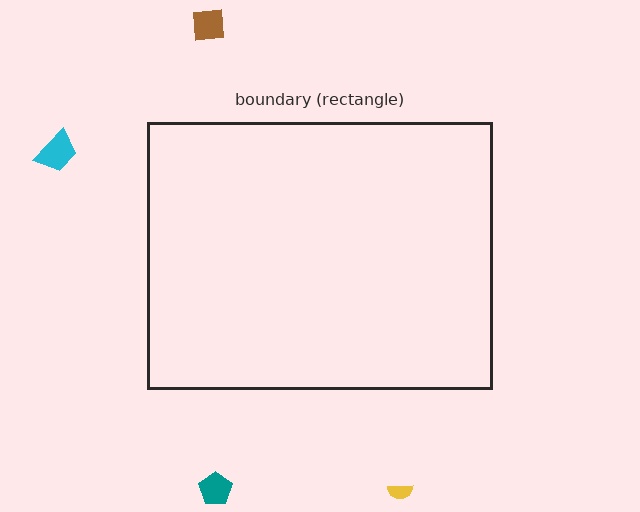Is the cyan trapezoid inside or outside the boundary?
Outside.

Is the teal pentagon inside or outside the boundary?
Outside.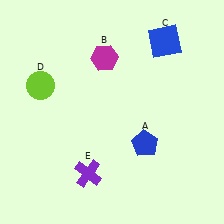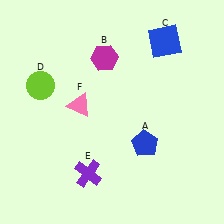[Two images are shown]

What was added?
A pink triangle (F) was added in Image 2.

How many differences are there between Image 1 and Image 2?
There is 1 difference between the two images.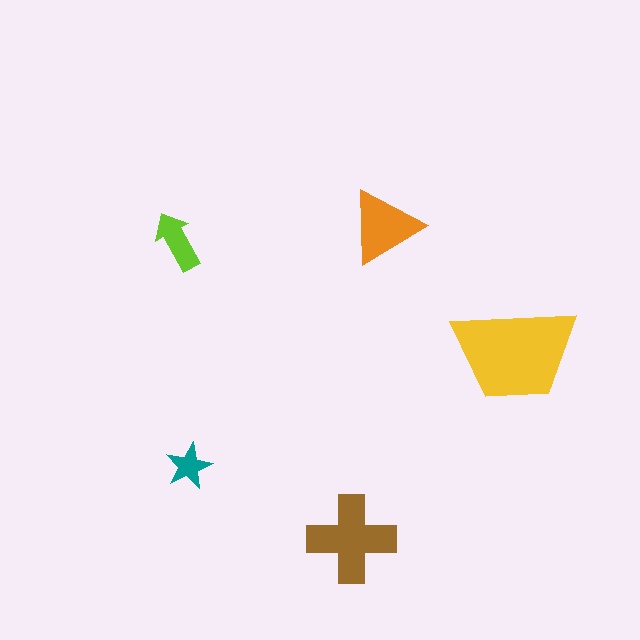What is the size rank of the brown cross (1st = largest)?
2nd.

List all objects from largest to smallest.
The yellow trapezoid, the brown cross, the orange triangle, the lime arrow, the teal star.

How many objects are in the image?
There are 5 objects in the image.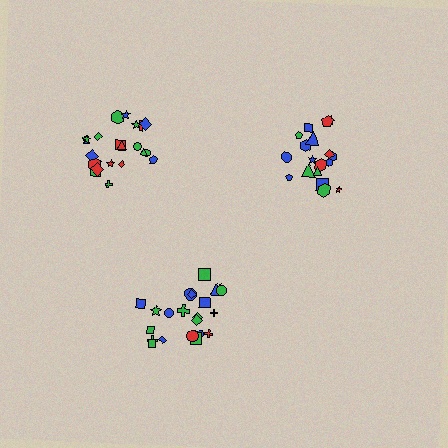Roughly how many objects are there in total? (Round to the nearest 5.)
Roughly 60 objects in total.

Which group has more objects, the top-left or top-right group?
The top-left group.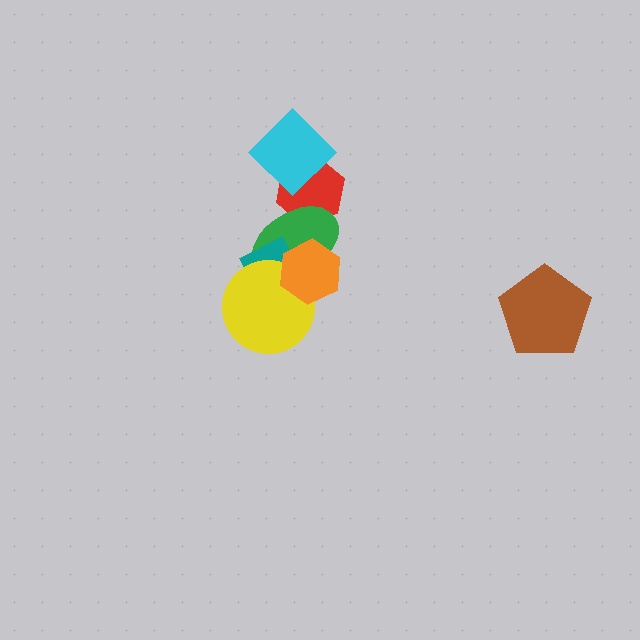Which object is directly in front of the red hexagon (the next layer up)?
The green ellipse is directly in front of the red hexagon.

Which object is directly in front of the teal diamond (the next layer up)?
The yellow circle is directly in front of the teal diamond.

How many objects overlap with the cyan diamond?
1 object overlaps with the cyan diamond.